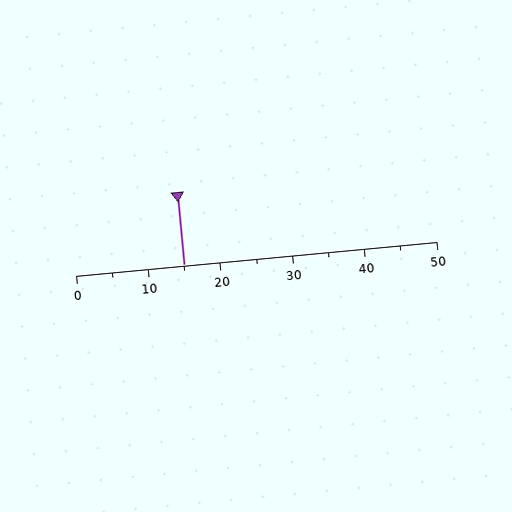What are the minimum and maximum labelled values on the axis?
The axis runs from 0 to 50.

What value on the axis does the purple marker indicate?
The marker indicates approximately 15.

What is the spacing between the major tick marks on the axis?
The major ticks are spaced 10 apart.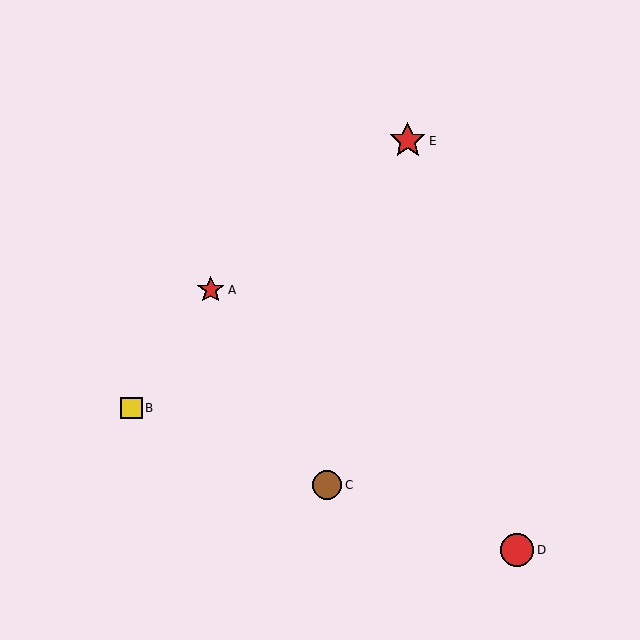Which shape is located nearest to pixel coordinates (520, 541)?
The red circle (labeled D) at (517, 550) is nearest to that location.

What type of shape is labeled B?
Shape B is a yellow square.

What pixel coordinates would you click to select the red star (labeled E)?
Click at (408, 141) to select the red star E.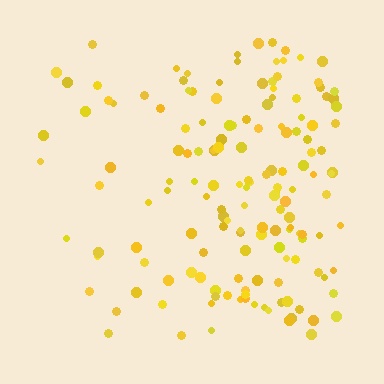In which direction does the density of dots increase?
From left to right, with the right side densest.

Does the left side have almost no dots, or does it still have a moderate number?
Still a moderate number, just noticeably fewer than the right.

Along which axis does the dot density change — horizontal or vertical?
Horizontal.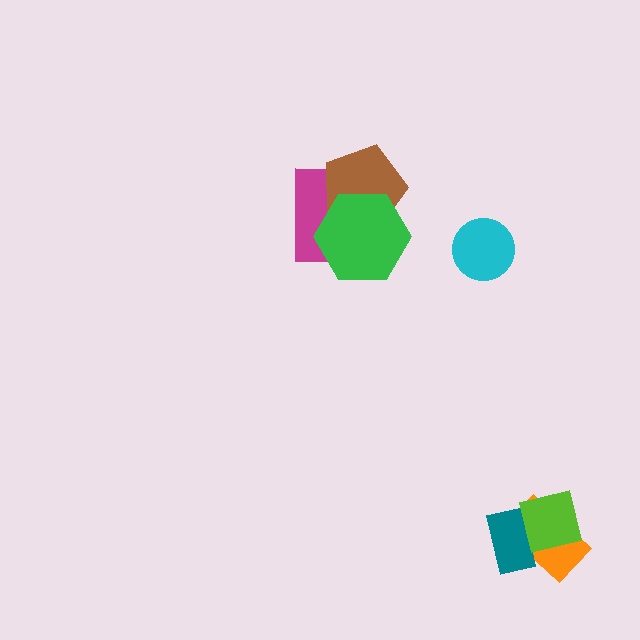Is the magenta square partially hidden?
Yes, it is partially covered by another shape.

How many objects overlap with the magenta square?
2 objects overlap with the magenta square.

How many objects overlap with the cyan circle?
0 objects overlap with the cyan circle.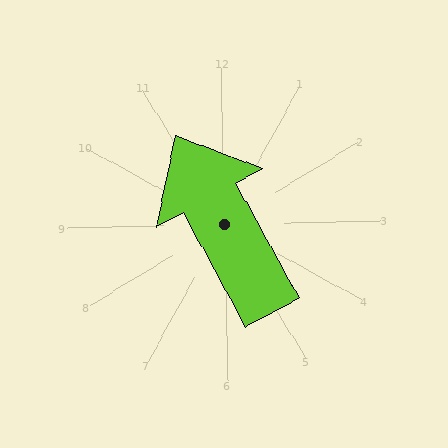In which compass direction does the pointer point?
Northwest.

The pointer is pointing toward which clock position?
Roughly 11 o'clock.